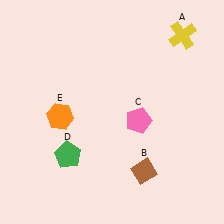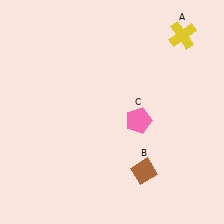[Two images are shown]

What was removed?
The green pentagon (D), the orange hexagon (E) were removed in Image 2.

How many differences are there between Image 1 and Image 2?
There are 2 differences between the two images.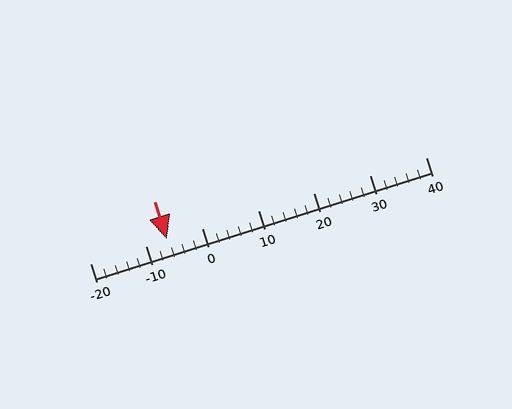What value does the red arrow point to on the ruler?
The red arrow points to approximately -6.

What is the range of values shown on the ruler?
The ruler shows values from -20 to 40.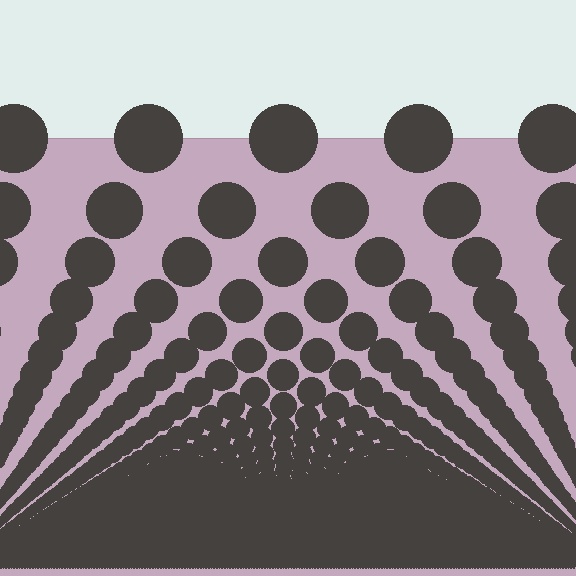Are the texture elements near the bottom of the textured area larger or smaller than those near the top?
Smaller. The gradient is inverted — elements near the bottom are smaller and denser.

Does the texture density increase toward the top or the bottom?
Density increases toward the bottom.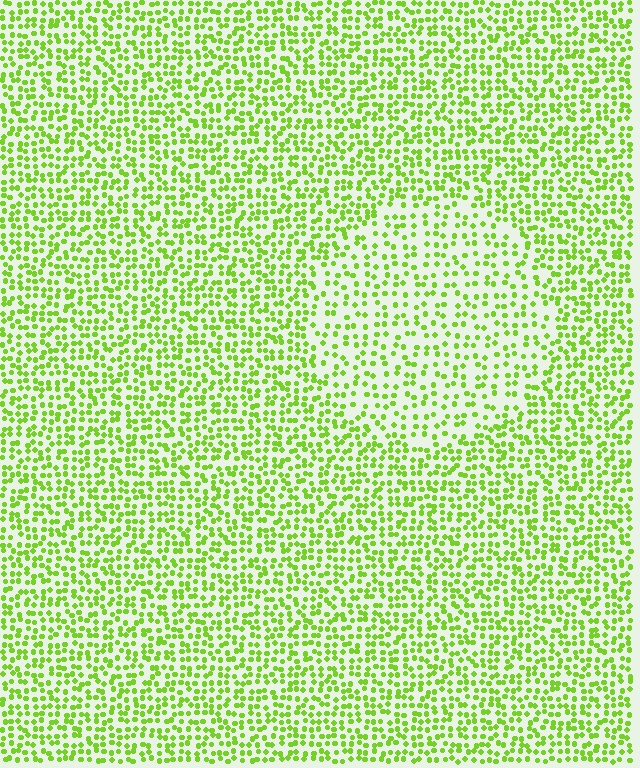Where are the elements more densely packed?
The elements are more densely packed outside the circle boundary.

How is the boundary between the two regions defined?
The boundary is defined by a change in element density (approximately 1.7x ratio). All elements are the same color, size, and shape.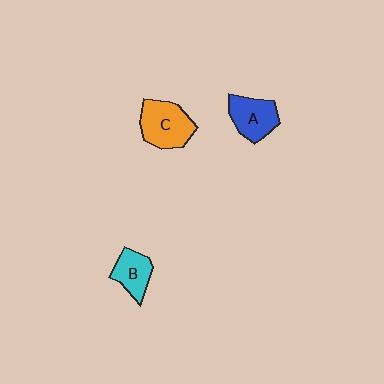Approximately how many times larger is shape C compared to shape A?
Approximately 1.2 times.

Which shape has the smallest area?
Shape B (cyan).